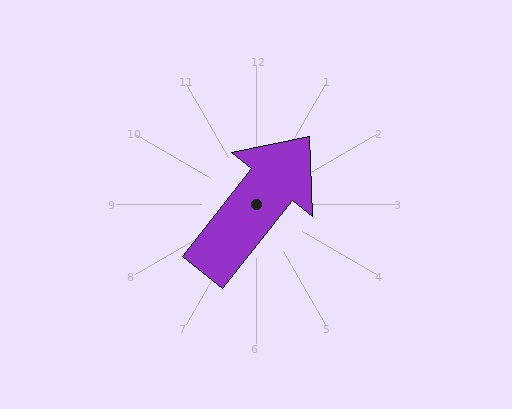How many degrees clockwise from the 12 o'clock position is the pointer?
Approximately 38 degrees.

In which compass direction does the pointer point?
Northeast.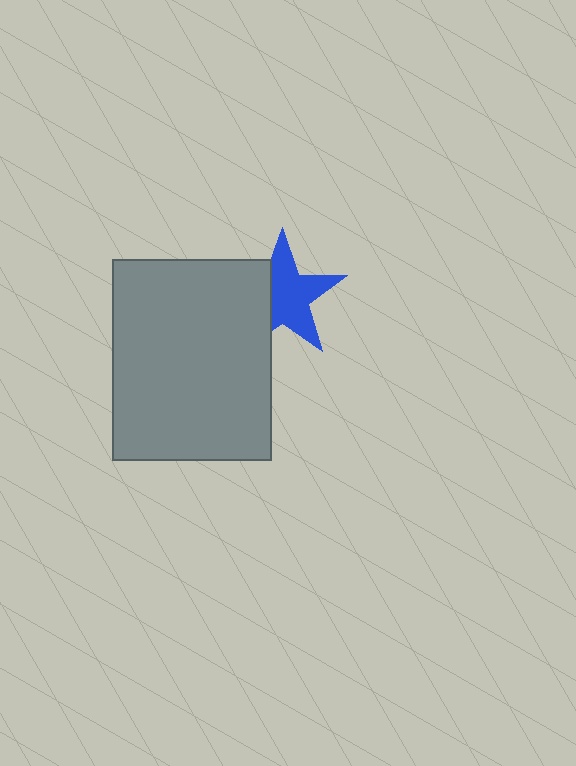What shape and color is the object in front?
The object in front is a gray rectangle.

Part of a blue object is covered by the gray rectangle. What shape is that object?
It is a star.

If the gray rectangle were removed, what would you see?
You would see the complete blue star.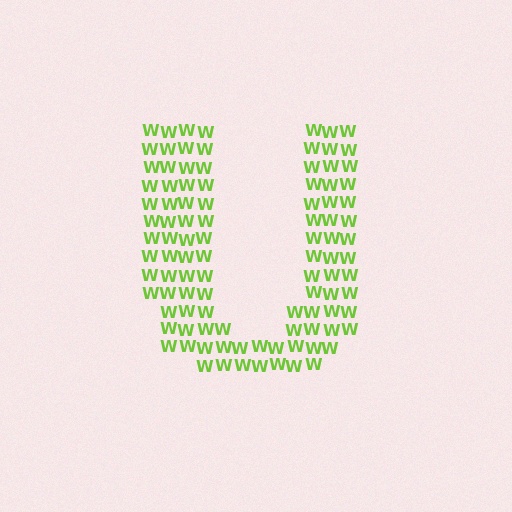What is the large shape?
The large shape is the letter U.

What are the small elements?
The small elements are letter W's.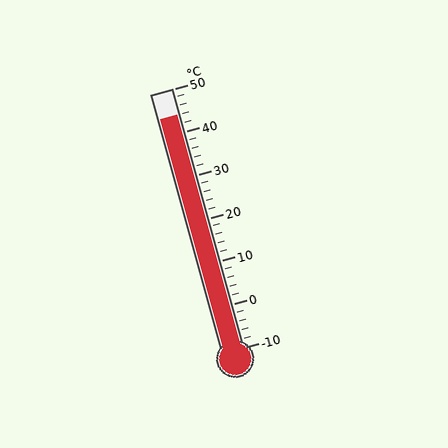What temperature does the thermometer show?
The thermometer shows approximately 44°C.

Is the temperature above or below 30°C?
The temperature is above 30°C.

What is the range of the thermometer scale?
The thermometer scale ranges from -10°C to 50°C.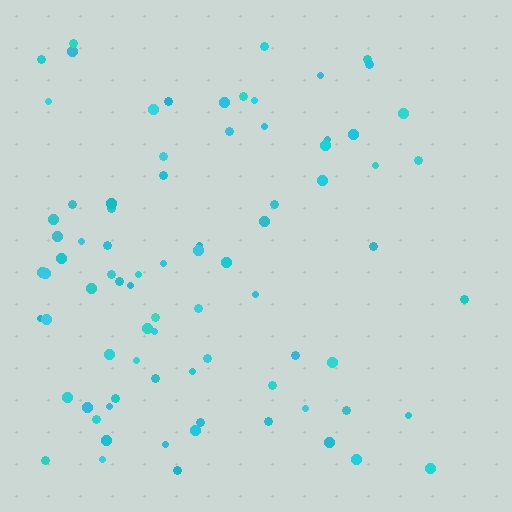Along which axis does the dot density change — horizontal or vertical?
Horizontal.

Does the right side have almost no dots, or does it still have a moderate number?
Still a moderate number, just noticeably fewer than the left.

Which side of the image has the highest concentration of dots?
The left.